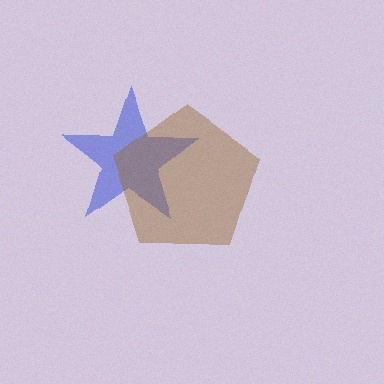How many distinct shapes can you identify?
There are 2 distinct shapes: a blue star, a brown pentagon.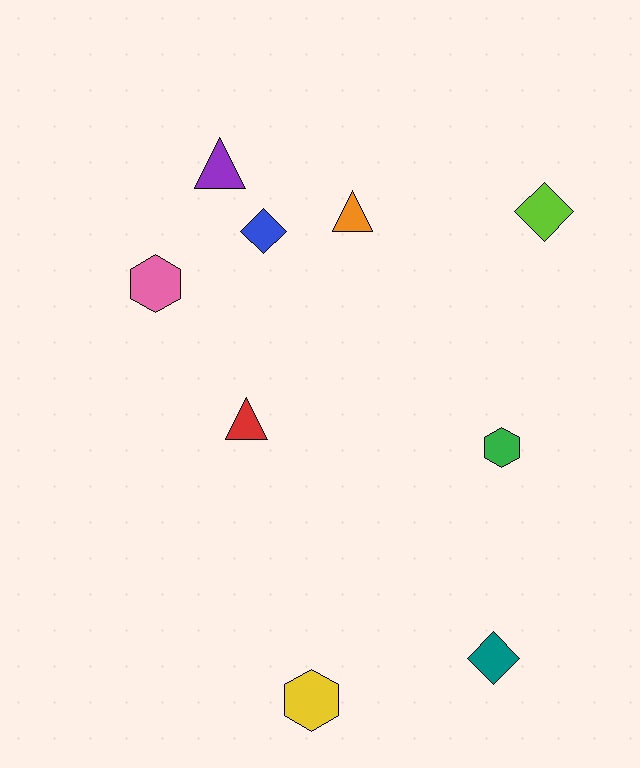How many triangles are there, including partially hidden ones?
There are 3 triangles.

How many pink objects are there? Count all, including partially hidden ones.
There is 1 pink object.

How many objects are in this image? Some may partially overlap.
There are 9 objects.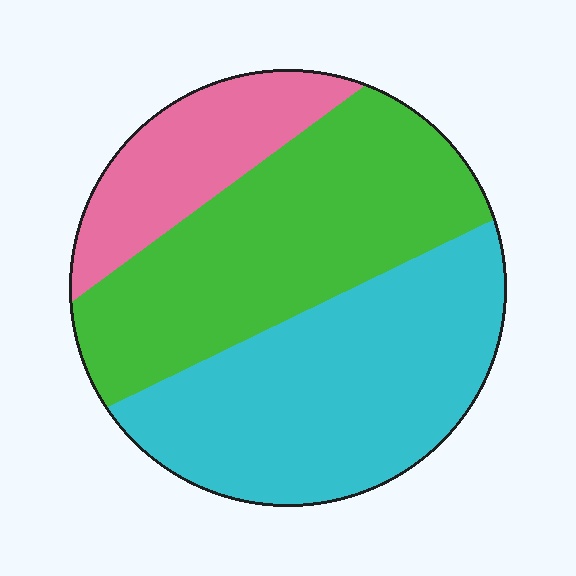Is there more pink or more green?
Green.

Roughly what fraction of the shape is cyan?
Cyan takes up between a quarter and a half of the shape.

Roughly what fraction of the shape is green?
Green takes up between a third and a half of the shape.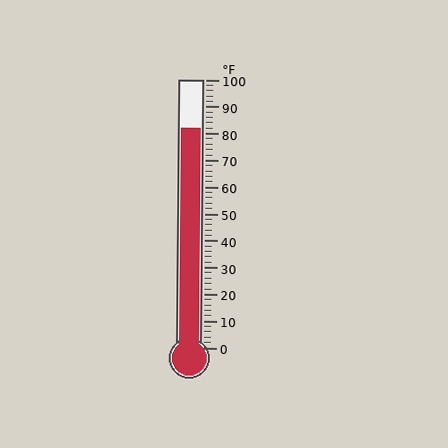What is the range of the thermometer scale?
The thermometer scale ranges from 0°F to 100°F.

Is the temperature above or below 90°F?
The temperature is below 90°F.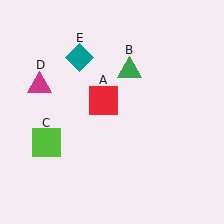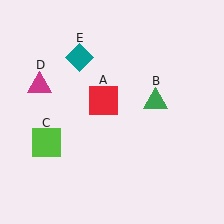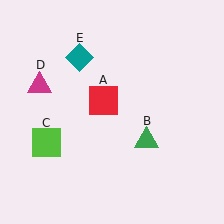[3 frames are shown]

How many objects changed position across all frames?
1 object changed position: green triangle (object B).